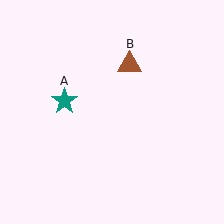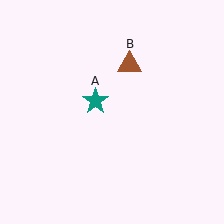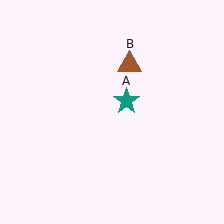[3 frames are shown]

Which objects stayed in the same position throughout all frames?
Brown triangle (object B) remained stationary.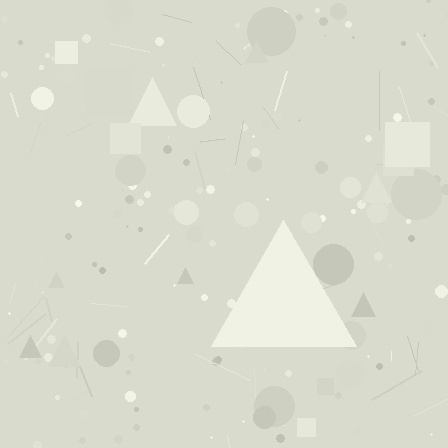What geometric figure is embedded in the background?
A triangle is embedded in the background.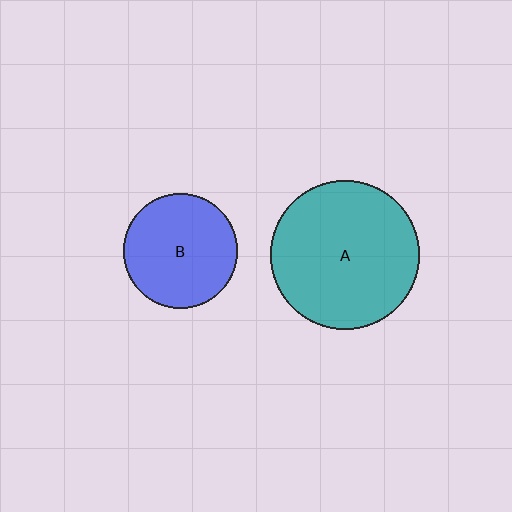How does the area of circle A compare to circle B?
Approximately 1.7 times.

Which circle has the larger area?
Circle A (teal).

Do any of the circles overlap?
No, none of the circles overlap.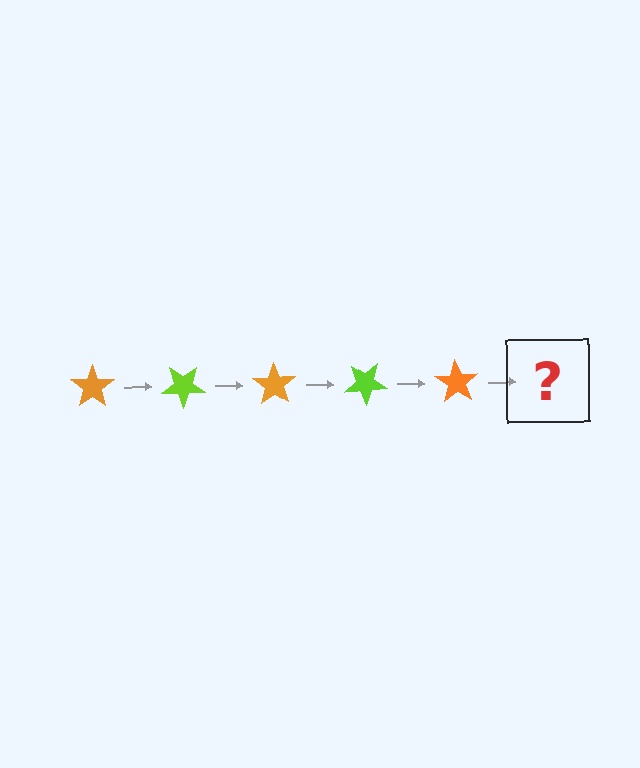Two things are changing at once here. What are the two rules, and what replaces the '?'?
The two rules are that it rotates 35 degrees each step and the color cycles through orange and lime. The '?' should be a lime star, rotated 175 degrees from the start.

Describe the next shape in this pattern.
It should be a lime star, rotated 175 degrees from the start.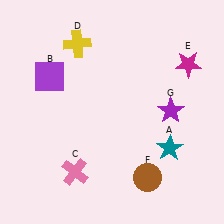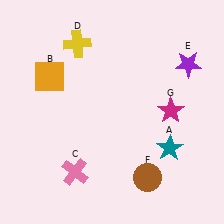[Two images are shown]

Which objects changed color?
B changed from purple to orange. E changed from magenta to purple. G changed from purple to magenta.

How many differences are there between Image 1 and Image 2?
There are 3 differences between the two images.